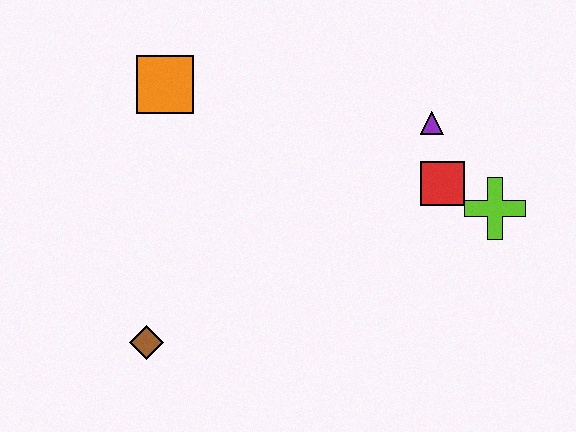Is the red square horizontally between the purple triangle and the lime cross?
Yes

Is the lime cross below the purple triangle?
Yes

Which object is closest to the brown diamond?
The orange square is closest to the brown diamond.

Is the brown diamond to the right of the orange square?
No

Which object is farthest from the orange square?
The lime cross is farthest from the orange square.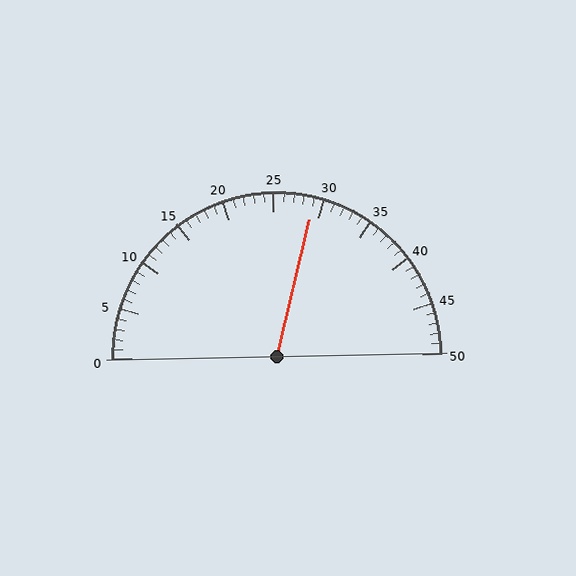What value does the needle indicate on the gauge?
The needle indicates approximately 29.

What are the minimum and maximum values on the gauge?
The gauge ranges from 0 to 50.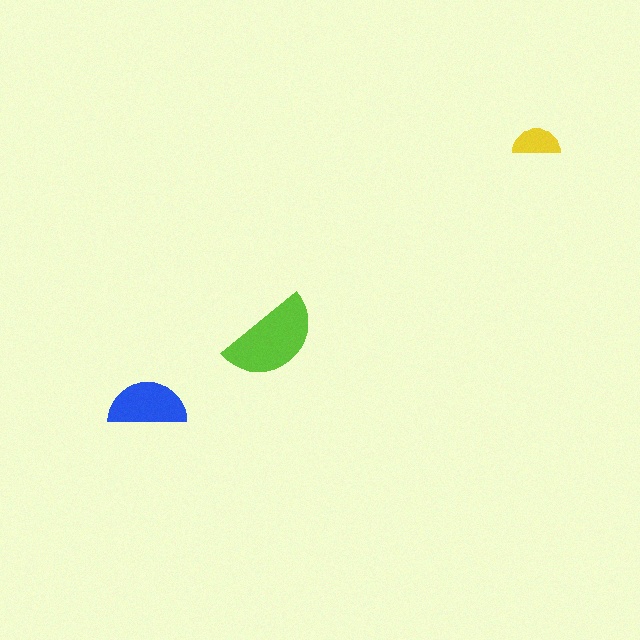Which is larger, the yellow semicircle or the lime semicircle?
The lime one.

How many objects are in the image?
There are 3 objects in the image.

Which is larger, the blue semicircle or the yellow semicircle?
The blue one.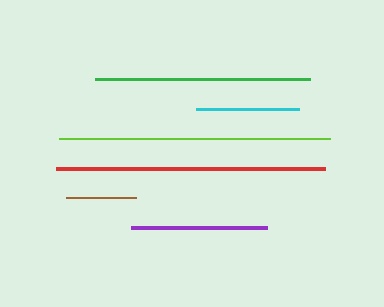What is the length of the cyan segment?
The cyan segment is approximately 104 pixels long.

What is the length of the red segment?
The red segment is approximately 269 pixels long.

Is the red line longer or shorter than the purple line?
The red line is longer than the purple line.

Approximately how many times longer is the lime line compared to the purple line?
The lime line is approximately 2.0 times the length of the purple line.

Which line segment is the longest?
The lime line is the longest at approximately 272 pixels.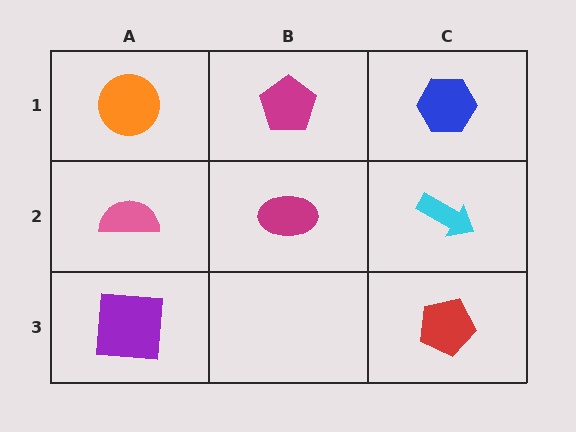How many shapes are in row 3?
2 shapes.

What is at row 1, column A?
An orange circle.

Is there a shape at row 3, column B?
No, that cell is empty.